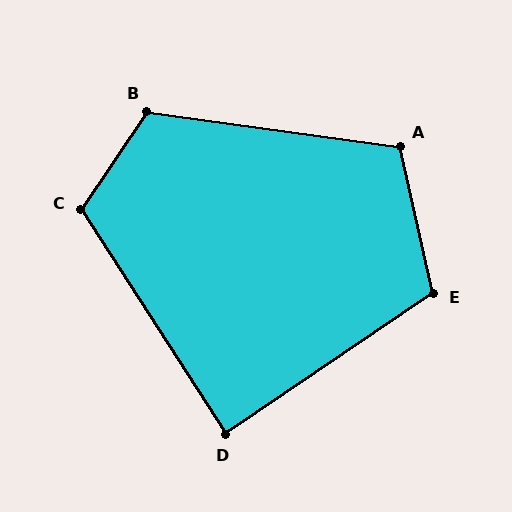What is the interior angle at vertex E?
Approximately 112 degrees (obtuse).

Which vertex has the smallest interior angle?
D, at approximately 88 degrees.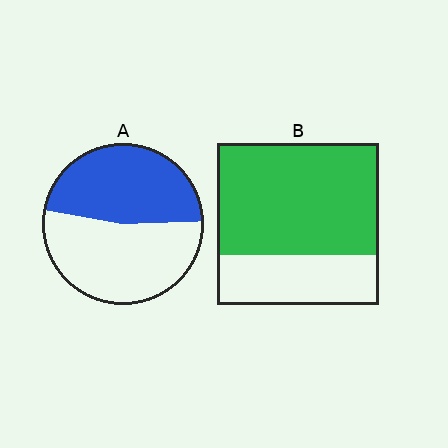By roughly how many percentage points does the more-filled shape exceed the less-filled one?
By roughly 20 percentage points (B over A).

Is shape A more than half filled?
Roughly half.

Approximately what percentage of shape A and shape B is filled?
A is approximately 45% and B is approximately 70%.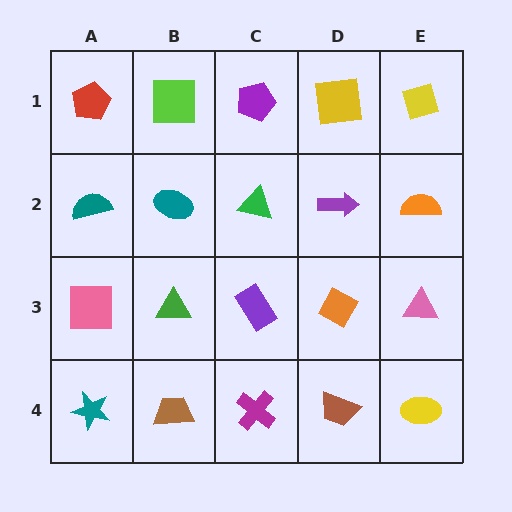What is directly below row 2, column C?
A purple rectangle.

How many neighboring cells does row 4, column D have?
3.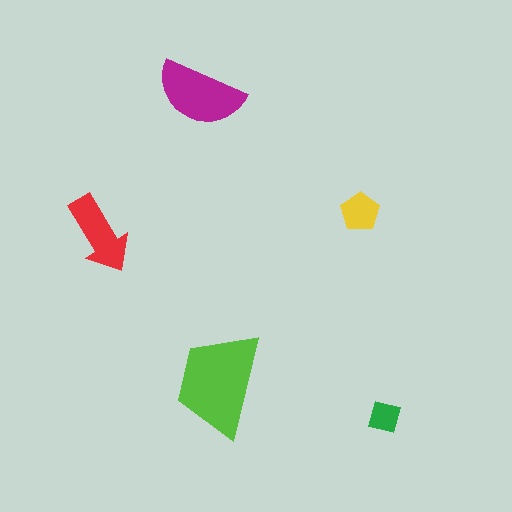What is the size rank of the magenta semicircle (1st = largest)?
2nd.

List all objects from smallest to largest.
The green square, the yellow pentagon, the red arrow, the magenta semicircle, the lime trapezoid.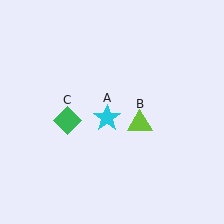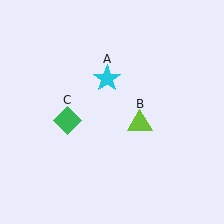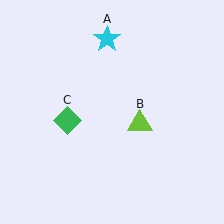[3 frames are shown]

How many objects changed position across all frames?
1 object changed position: cyan star (object A).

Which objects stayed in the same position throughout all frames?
Lime triangle (object B) and green diamond (object C) remained stationary.